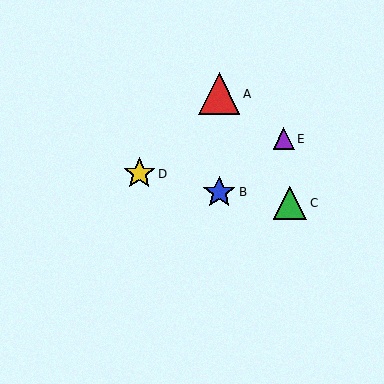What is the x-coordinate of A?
Object A is at x≈219.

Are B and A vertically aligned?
Yes, both are at x≈219.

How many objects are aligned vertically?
2 objects (A, B) are aligned vertically.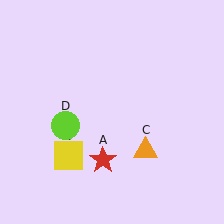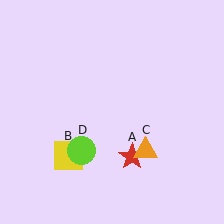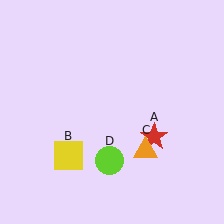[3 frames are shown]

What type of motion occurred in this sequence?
The red star (object A), lime circle (object D) rotated counterclockwise around the center of the scene.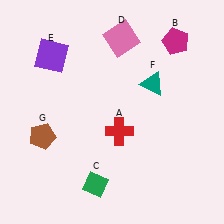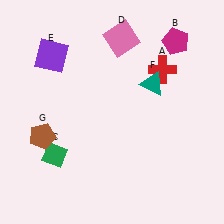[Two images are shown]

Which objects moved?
The objects that moved are: the red cross (A), the green diamond (C).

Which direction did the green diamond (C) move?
The green diamond (C) moved left.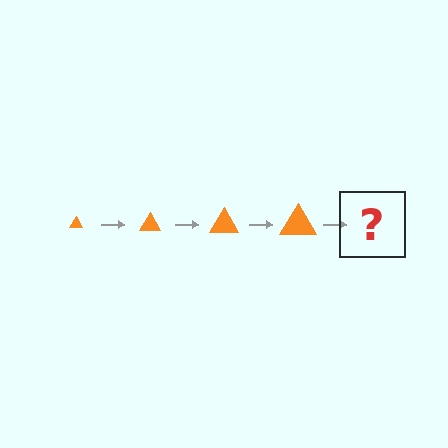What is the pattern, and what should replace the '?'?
The pattern is that the triangle gets progressively larger each step. The '?' should be an orange triangle, larger than the previous one.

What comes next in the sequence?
The next element should be an orange triangle, larger than the previous one.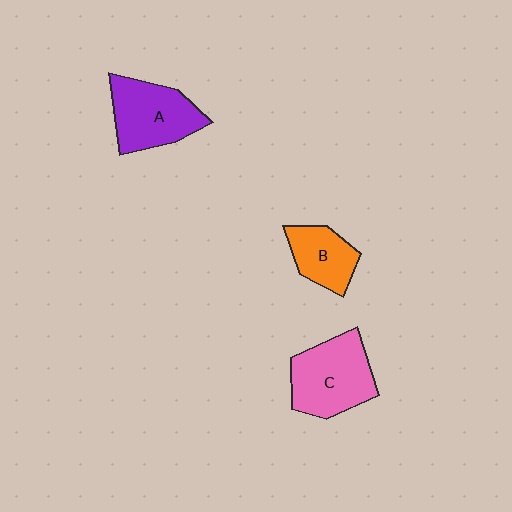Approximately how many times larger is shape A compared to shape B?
Approximately 1.5 times.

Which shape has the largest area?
Shape C (pink).